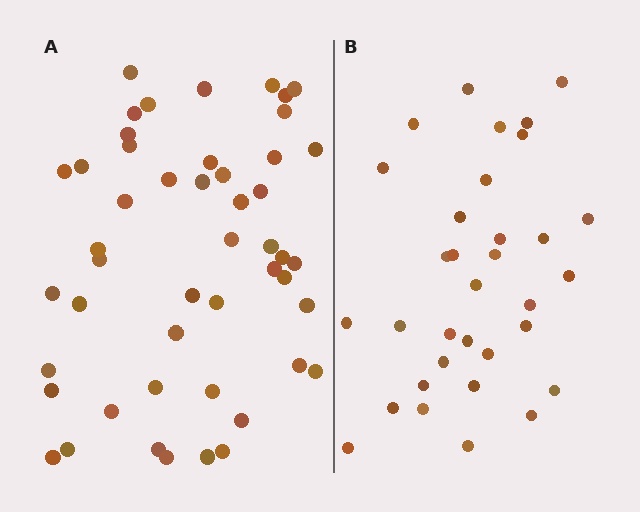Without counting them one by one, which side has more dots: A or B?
Region A (the left region) has more dots.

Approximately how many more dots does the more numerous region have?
Region A has approximately 15 more dots than region B.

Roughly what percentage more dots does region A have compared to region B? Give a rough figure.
About 50% more.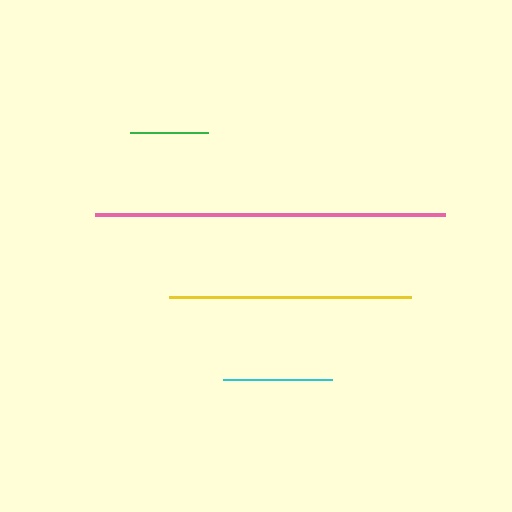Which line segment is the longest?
The pink line is the longest at approximately 350 pixels.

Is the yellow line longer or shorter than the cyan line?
The yellow line is longer than the cyan line.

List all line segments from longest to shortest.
From longest to shortest: pink, yellow, cyan, green.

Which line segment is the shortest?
The green line is the shortest at approximately 78 pixels.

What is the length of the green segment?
The green segment is approximately 78 pixels long.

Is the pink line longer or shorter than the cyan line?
The pink line is longer than the cyan line.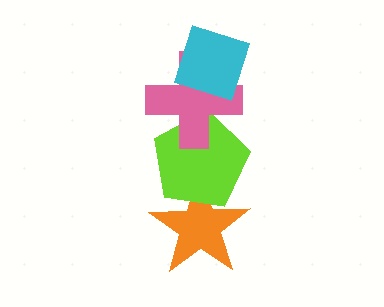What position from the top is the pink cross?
The pink cross is 2nd from the top.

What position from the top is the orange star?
The orange star is 4th from the top.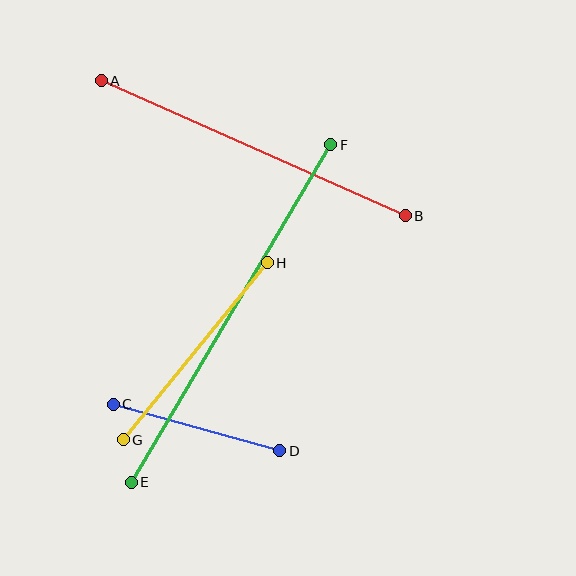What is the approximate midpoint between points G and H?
The midpoint is at approximately (195, 351) pixels.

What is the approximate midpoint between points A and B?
The midpoint is at approximately (253, 148) pixels.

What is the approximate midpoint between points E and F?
The midpoint is at approximately (231, 313) pixels.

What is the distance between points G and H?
The distance is approximately 228 pixels.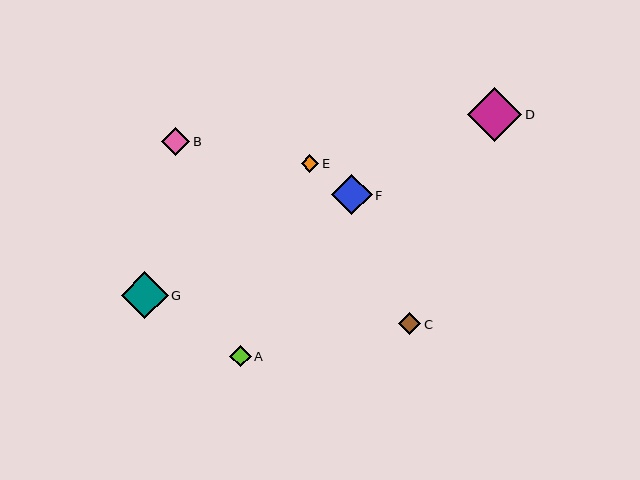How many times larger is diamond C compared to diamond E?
Diamond C is approximately 1.3 times the size of diamond E.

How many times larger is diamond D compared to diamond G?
Diamond D is approximately 1.2 times the size of diamond G.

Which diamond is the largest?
Diamond D is the largest with a size of approximately 54 pixels.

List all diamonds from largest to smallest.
From largest to smallest: D, G, F, B, C, A, E.